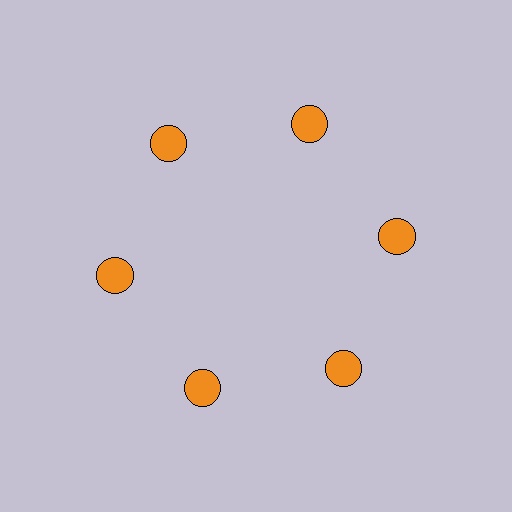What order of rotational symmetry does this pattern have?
This pattern has 6-fold rotational symmetry.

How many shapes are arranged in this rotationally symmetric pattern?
There are 6 shapes, arranged in 6 groups of 1.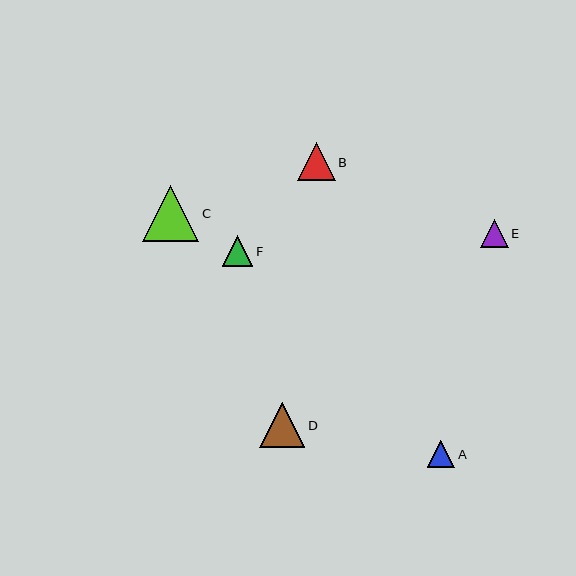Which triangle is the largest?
Triangle C is the largest with a size of approximately 56 pixels.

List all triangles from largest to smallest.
From largest to smallest: C, D, B, F, E, A.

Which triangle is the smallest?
Triangle A is the smallest with a size of approximately 27 pixels.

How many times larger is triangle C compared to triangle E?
Triangle C is approximately 2.0 times the size of triangle E.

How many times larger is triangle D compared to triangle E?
Triangle D is approximately 1.6 times the size of triangle E.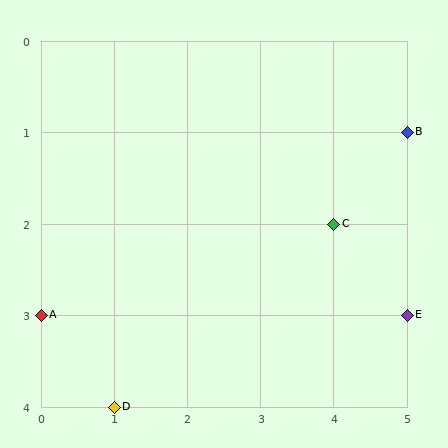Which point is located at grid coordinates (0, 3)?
Point A is at (0, 3).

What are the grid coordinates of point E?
Point E is at grid coordinates (5, 3).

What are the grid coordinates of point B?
Point B is at grid coordinates (5, 1).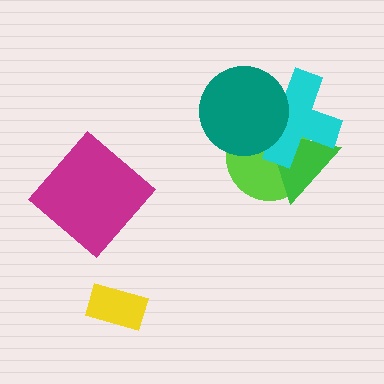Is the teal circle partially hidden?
No, no other shape covers it.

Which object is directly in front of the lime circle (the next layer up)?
The green triangle is directly in front of the lime circle.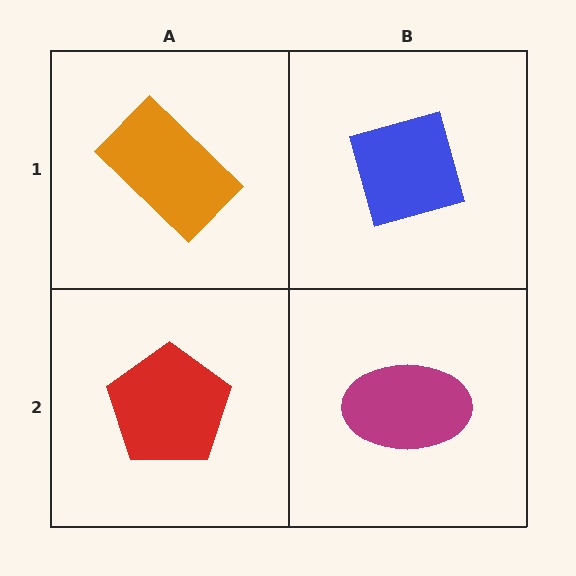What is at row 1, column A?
An orange rectangle.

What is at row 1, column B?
A blue diamond.